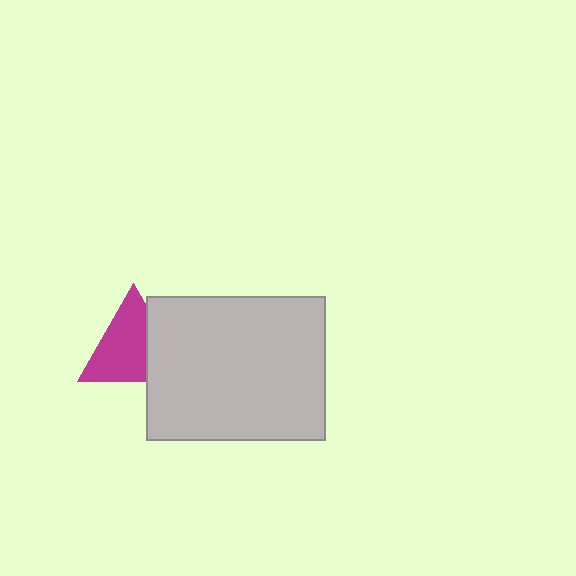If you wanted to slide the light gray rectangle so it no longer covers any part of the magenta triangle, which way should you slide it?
Slide it right — that is the most direct way to separate the two shapes.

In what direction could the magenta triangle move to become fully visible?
The magenta triangle could move left. That would shift it out from behind the light gray rectangle entirely.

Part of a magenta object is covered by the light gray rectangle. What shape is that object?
It is a triangle.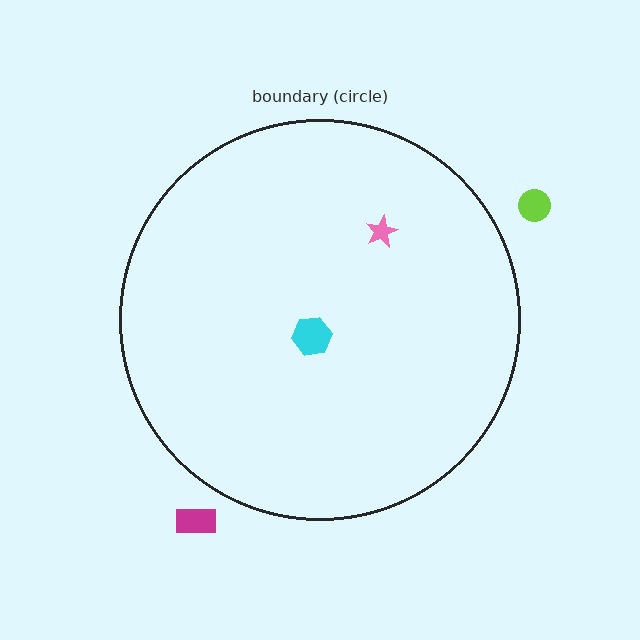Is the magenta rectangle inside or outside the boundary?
Outside.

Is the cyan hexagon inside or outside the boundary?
Inside.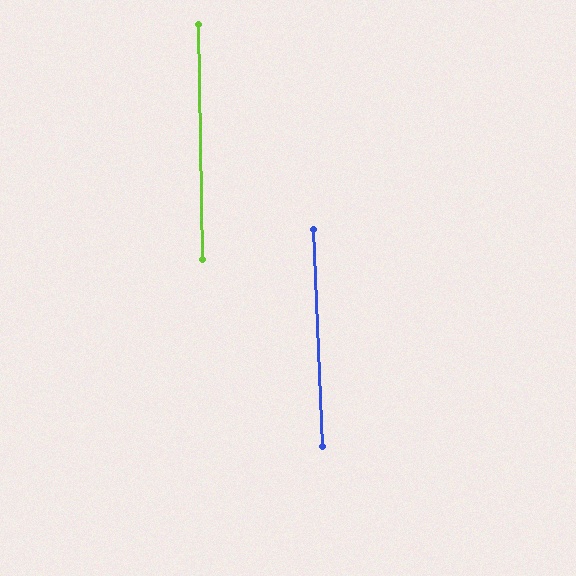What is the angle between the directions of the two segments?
Approximately 1 degree.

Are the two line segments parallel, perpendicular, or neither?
Parallel — their directions differ by only 1.2°.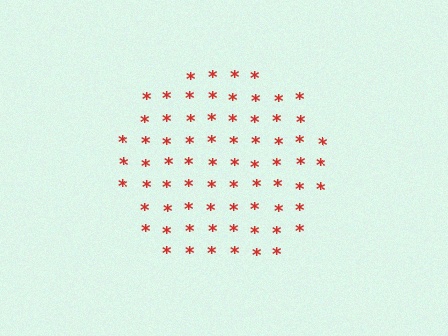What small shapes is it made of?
It is made of small asterisks.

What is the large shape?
The large shape is a circle.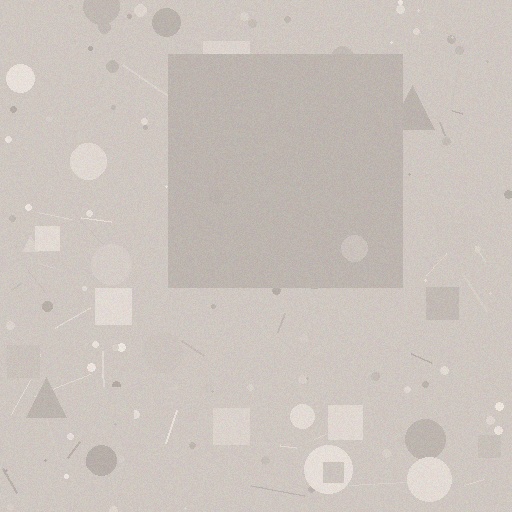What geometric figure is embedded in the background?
A square is embedded in the background.